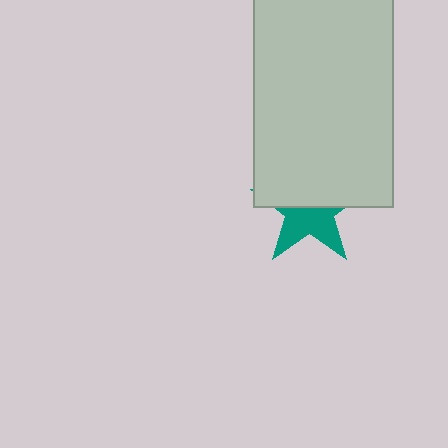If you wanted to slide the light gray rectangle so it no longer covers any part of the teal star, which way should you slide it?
Slide it up — that is the most direct way to separate the two shapes.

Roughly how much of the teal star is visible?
About half of it is visible (roughly 48%).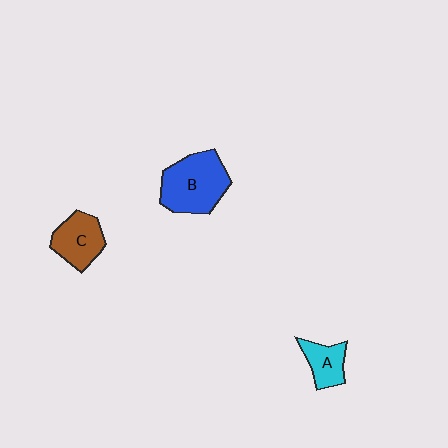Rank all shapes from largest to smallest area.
From largest to smallest: B (blue), C (brown), A (cyan).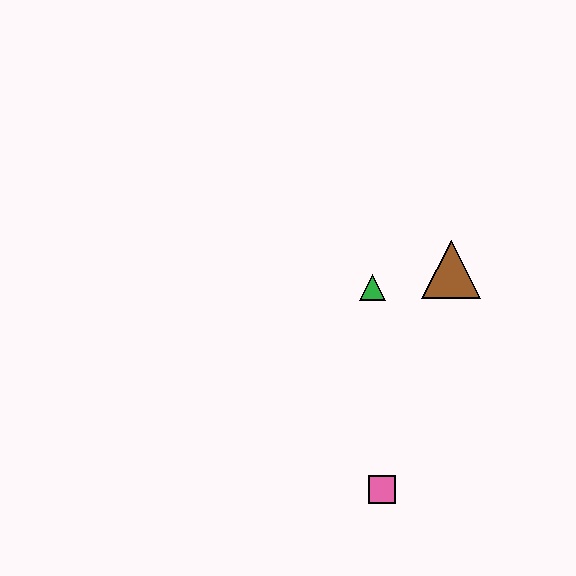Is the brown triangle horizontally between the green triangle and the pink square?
No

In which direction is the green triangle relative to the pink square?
The green triangle is above the pink square.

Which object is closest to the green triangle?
The brown triangle is closest to the green triangle.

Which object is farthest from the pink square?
The brown triangle is farthest from the pink square.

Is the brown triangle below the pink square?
No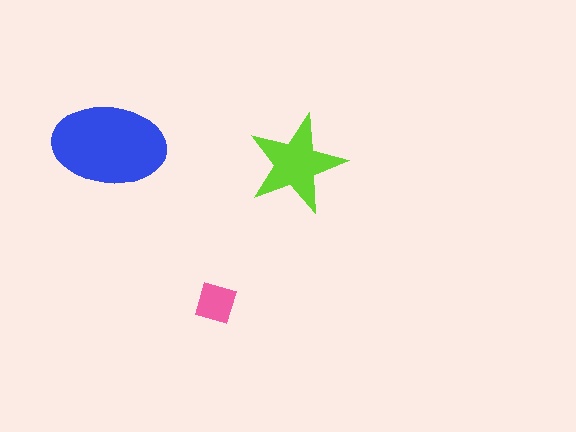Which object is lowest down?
The pink diamond is bottommost.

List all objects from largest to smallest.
The blue ellipse, the lime star, the pink diamond.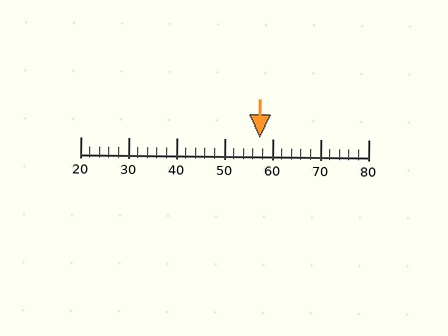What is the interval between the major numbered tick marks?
The major tick marks are spaced 10 units apart.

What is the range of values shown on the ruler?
The ruler shows values from 20 to 80.